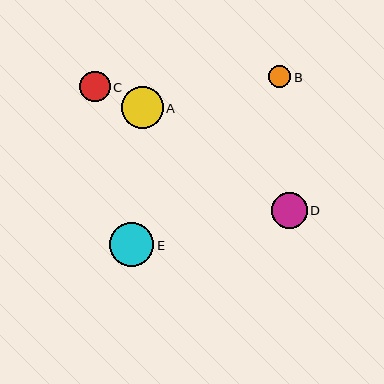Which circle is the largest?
Circle E is the largest with a size of approximately 44 pixels.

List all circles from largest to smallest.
From largest to smallest: E, A, D, C, B.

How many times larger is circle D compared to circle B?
Circle D is approximately 1.6 times the size of circle B.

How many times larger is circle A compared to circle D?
Circle A is approximately 1.2 times the size of circle D.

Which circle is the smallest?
Circle B is the smallest with a size of approximately 22 pixels.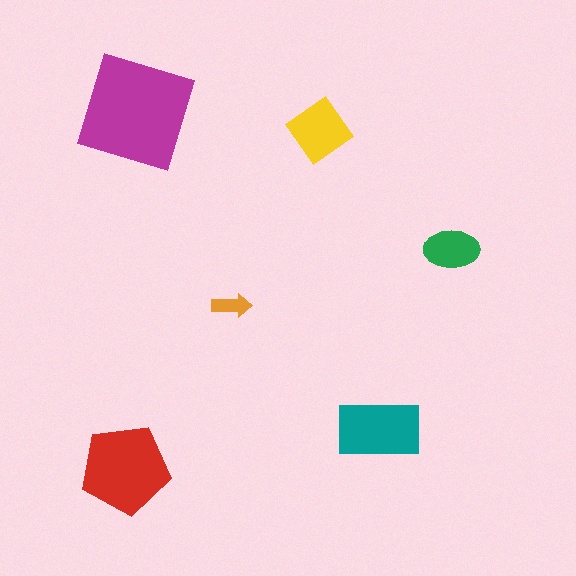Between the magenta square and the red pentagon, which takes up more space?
The magenta square.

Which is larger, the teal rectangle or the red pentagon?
The red pentagon.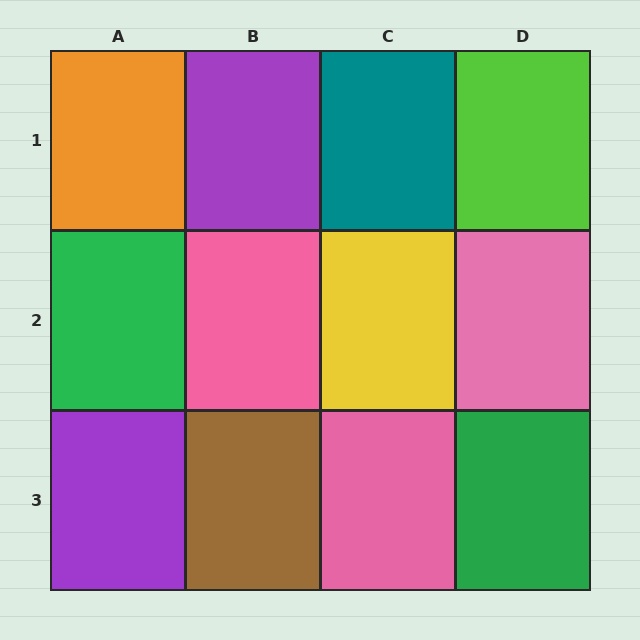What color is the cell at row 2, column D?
Pink.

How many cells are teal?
1 cell is teal.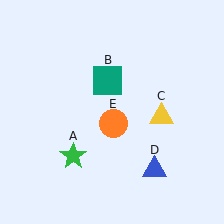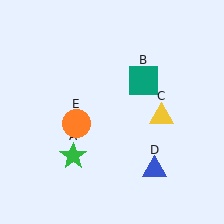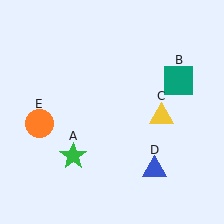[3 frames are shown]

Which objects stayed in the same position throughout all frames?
Green star (object A) and yellow triangle (object C) and blue triangle (object D) remained stationary.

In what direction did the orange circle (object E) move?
The orange circle (object E) moved left.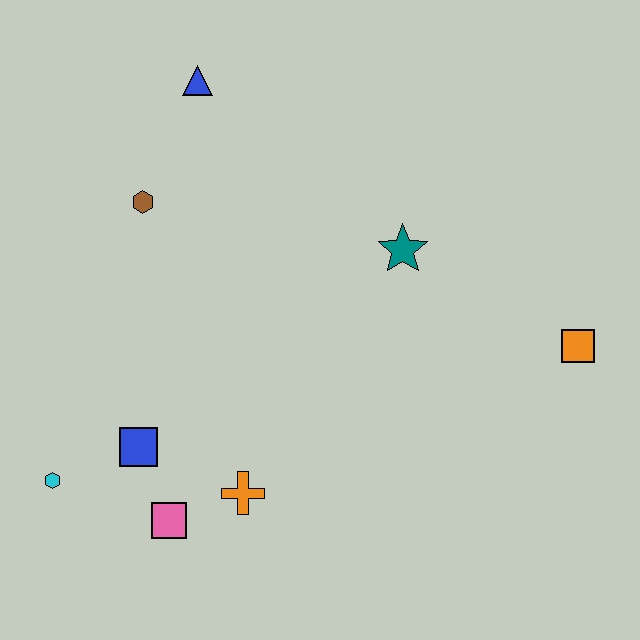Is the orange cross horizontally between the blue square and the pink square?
No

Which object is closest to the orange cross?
The pink square is closest to the orange cross.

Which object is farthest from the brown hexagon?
The orange square is farthest from the brown hexagon.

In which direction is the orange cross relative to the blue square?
The orange cross is to the right of the blue square.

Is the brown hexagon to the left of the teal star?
Yes